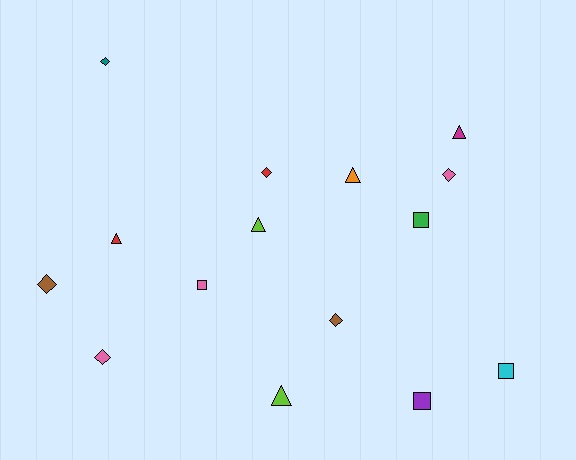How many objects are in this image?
There are 15 objects.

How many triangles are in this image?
There are 5 triangles.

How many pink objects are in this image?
There are 3 pink objects.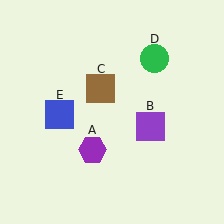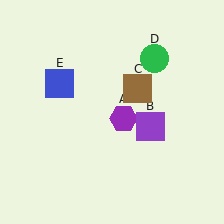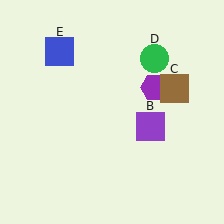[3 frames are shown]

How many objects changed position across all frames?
3 objects changed position: purple hexagon (object A), brown square (object C), blue square (object E).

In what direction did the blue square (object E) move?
The blue square (object E) moved up.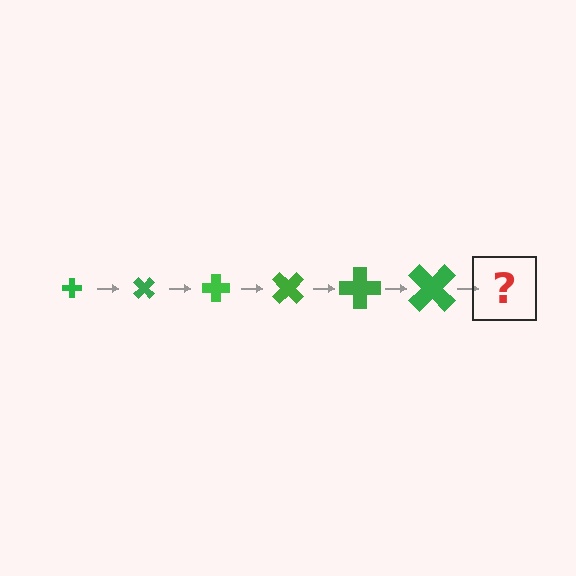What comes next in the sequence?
The next element should be a cross, larger than the previous one and rotated 270 degrees from the start.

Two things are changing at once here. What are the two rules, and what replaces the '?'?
The two rules are that the cross grows larger each step and it rotates 45 degrees each step. The '?' should be a cross, larger than the previous one and rotated 270 degrees from the start.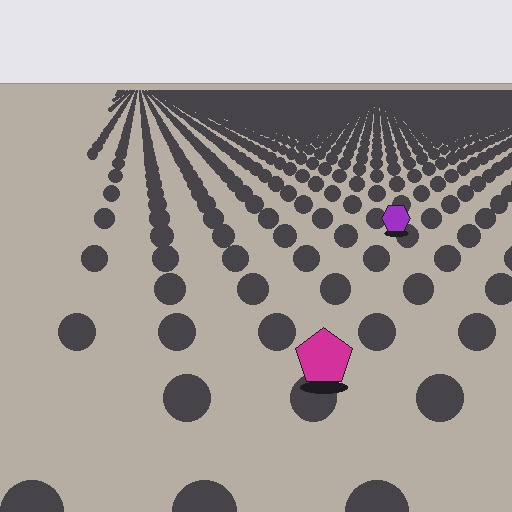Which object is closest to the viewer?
The magenta pentagon is closest. The texture marks near it are larger and more spread out.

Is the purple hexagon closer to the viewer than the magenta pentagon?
No. The magenta pentagon is closer — you can tell from the texture gradient: the ground texture is coarser near it.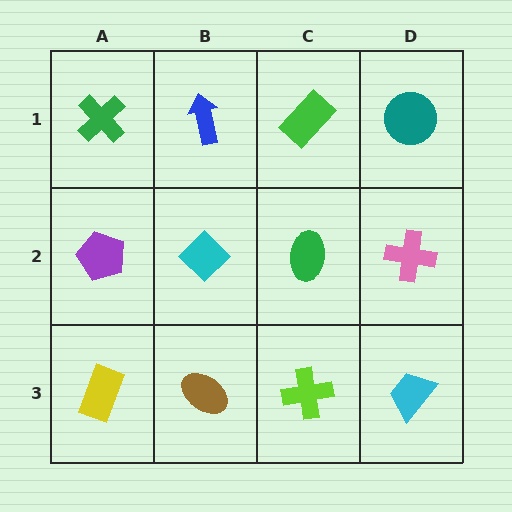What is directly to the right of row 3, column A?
A brown ellipse.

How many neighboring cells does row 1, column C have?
3.